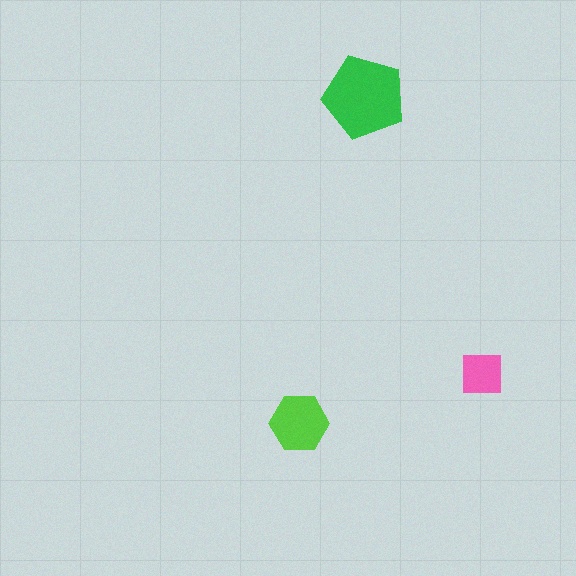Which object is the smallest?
The pink square.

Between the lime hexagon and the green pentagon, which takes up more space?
The green pentagon.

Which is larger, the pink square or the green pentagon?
The green pentagon.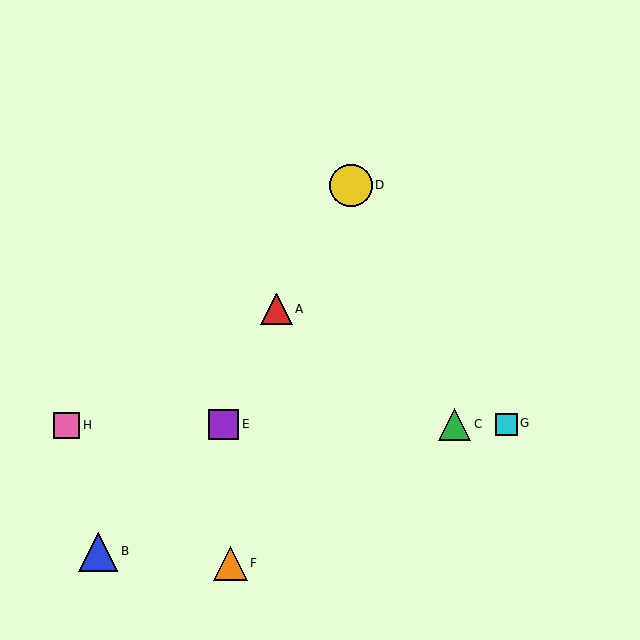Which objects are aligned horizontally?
Objects C, E, G, H are aligned horizontally.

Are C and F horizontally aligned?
No, C is at y≈424 and F is at y≈564.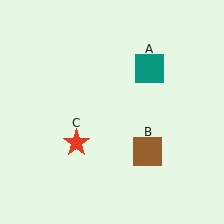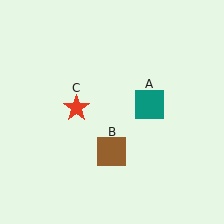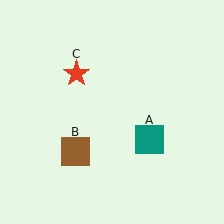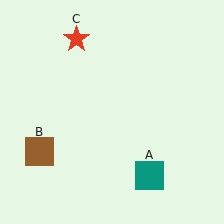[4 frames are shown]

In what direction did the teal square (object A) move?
The teal square (object A) moved down.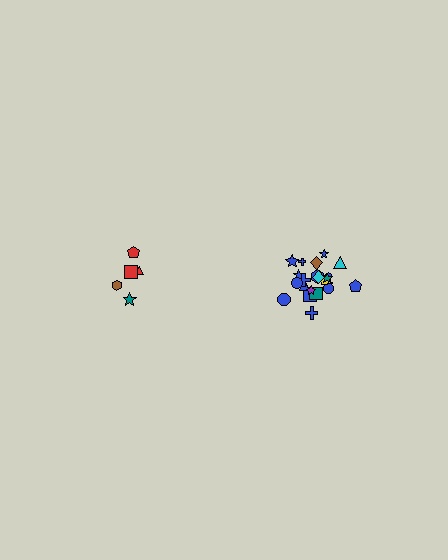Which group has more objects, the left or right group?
The right group.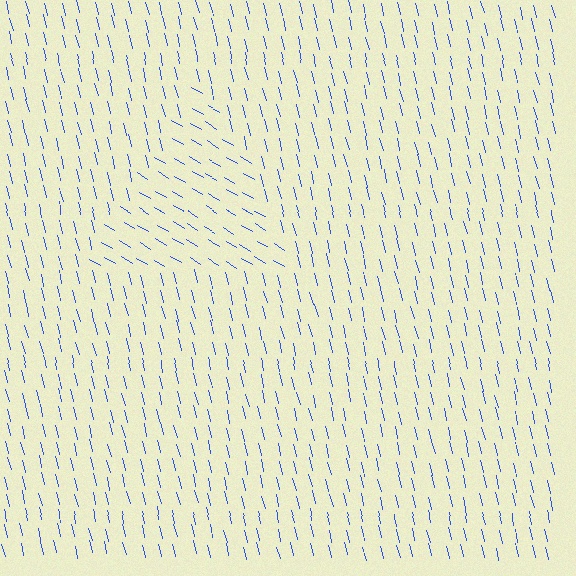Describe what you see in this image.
The image is filled with small blue line segments. A triangle region in the image has lines oriented differently from the surrounding lines, creating a visible texture boundary.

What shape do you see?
I see a triangle.